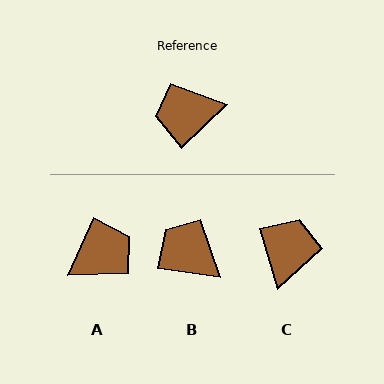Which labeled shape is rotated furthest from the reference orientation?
A, about 158 degrees away.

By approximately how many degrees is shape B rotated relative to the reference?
Approximately 51 degrees clockwise.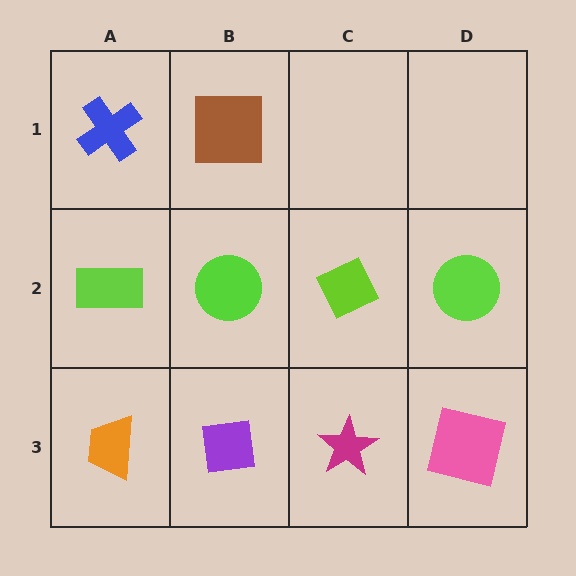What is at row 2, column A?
A lime rectangle.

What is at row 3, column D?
A pink square.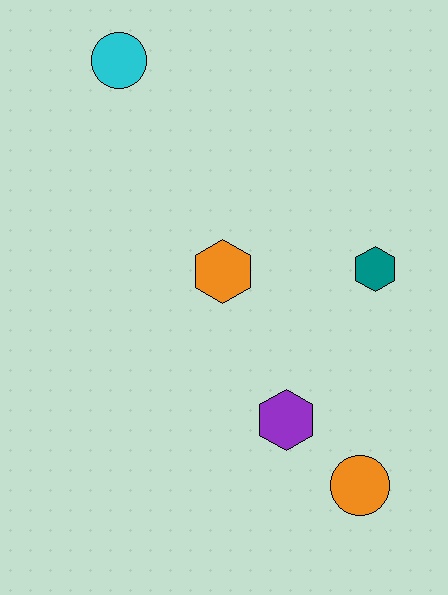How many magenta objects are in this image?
There are no magenta objects.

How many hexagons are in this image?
There are 3 hexagons.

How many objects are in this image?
There are 5 objects.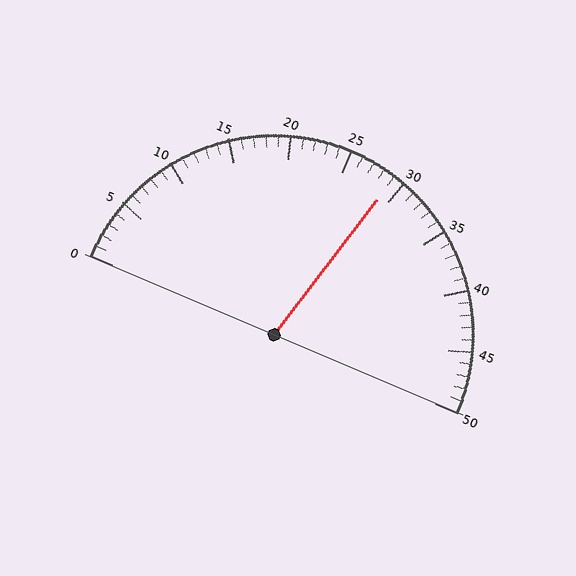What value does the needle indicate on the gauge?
The needle indicates approximately 29.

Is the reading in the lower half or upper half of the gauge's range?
The reading is in the upper half of the range (0 to 50).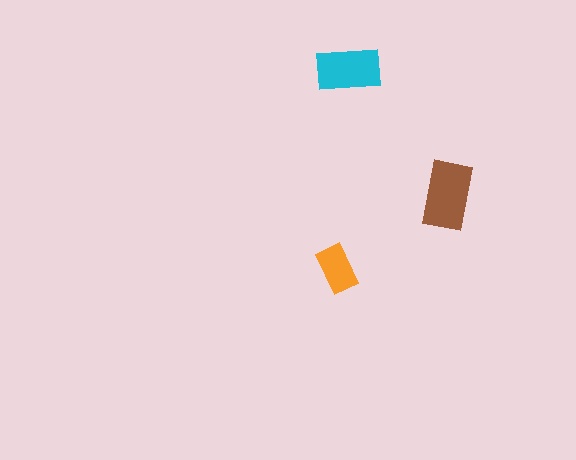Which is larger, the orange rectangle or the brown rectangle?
The brown one.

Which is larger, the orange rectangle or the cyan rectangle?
The cyan one.